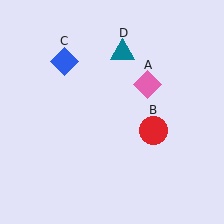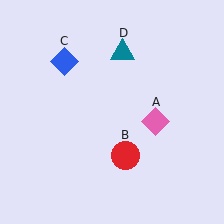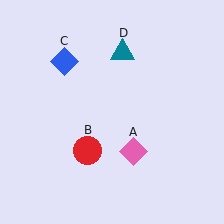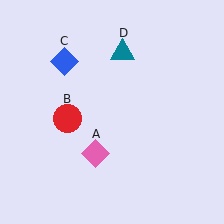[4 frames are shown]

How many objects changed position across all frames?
2 objects changed position: pink diamond (object A), red circle (object B).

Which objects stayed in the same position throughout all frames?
Blue diamond (object C) and teal triangle (object D) remained stationary.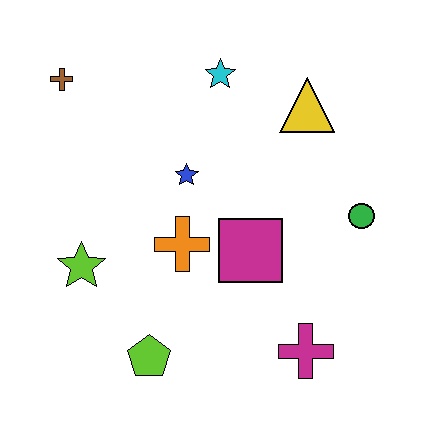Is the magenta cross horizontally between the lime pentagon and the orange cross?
No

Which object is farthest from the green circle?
The brown cross is farthest from the green circle.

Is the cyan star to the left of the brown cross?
No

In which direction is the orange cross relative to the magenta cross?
The orange cross is to the left of the magenta cross.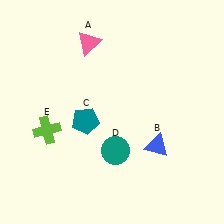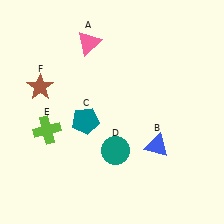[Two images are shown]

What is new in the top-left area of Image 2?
A brown star (F) was added in the top-left area of Image 2.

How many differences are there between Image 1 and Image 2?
There is 1 difference between the two images.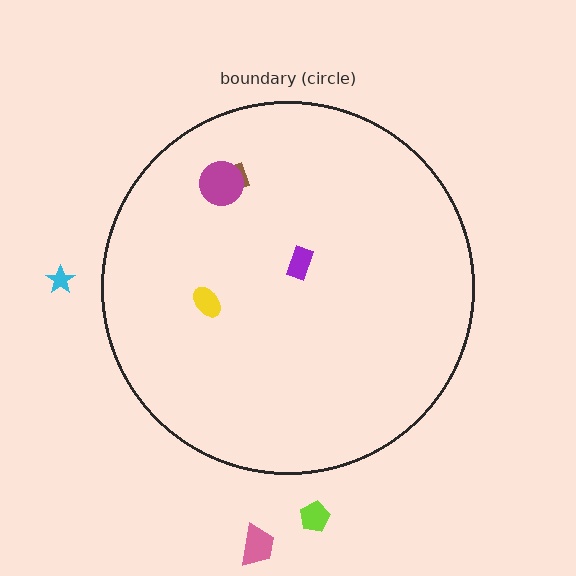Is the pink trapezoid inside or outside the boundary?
Outside.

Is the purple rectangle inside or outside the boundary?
Inside.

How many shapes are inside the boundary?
4 inside, 3 outside.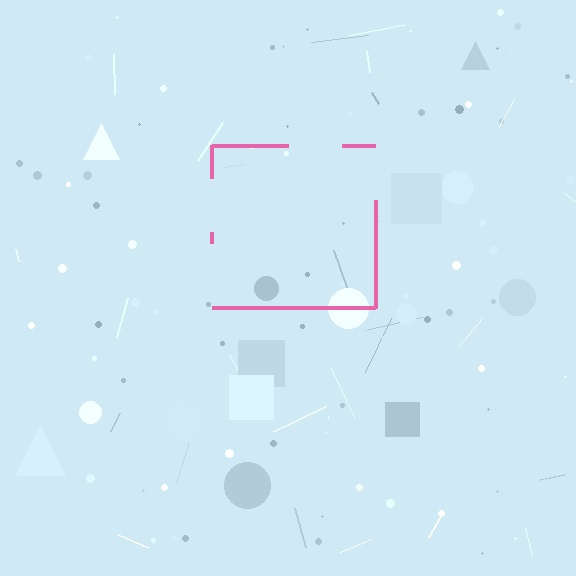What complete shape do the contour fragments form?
The contour fragments form a square.